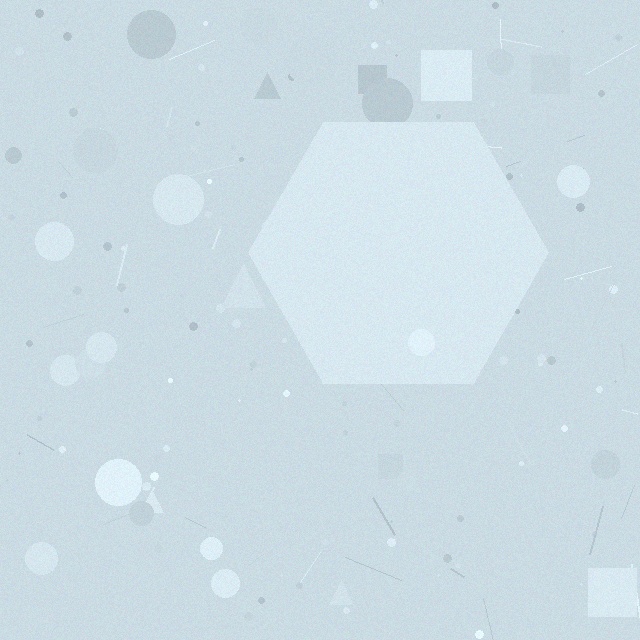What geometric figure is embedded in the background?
A hexagon is embedded in the background.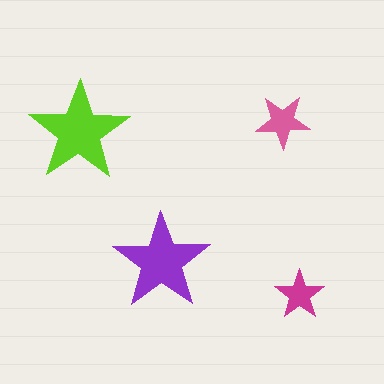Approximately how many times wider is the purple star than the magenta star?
About 2 times wider.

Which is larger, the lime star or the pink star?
The lime one.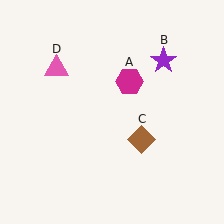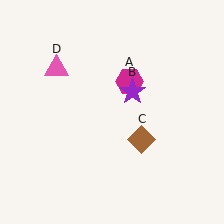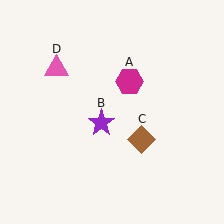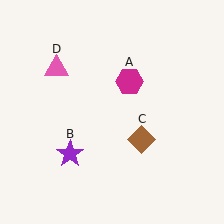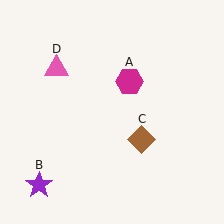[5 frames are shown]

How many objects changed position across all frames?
1 object changed position: purple star (object B).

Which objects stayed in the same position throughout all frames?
Magenta hexagon (object A) and brown diamond (object C) and pink triangle (object D) remained stationary.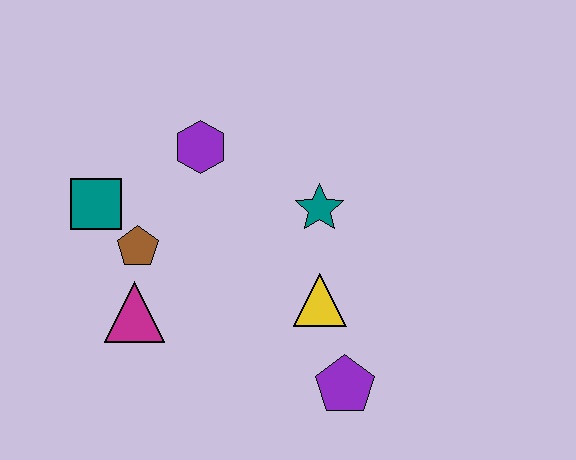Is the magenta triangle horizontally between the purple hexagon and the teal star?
No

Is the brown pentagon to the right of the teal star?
No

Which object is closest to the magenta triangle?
The brown pentagon is closest to the magenta triangle.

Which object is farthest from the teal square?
The purple pentagon is farthest from the teal square.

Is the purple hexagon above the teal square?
Yes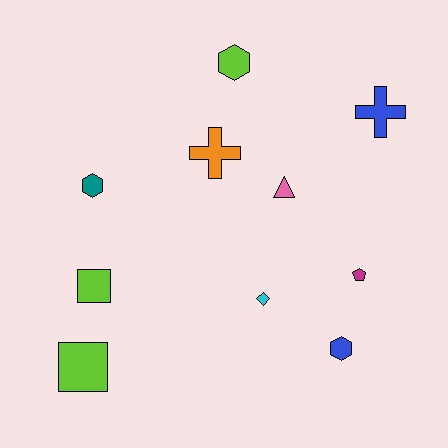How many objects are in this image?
There are 10 objects.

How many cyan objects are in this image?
There is 1 cyan object.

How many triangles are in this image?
There is 1 triangle.